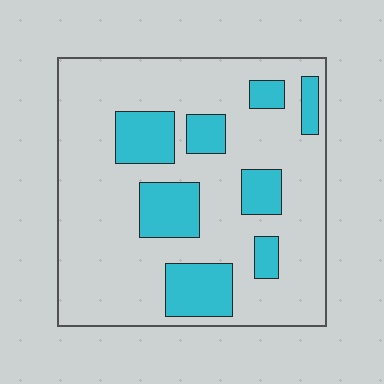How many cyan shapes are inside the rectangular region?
8.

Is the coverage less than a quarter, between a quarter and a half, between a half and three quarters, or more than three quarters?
Less than a quarter.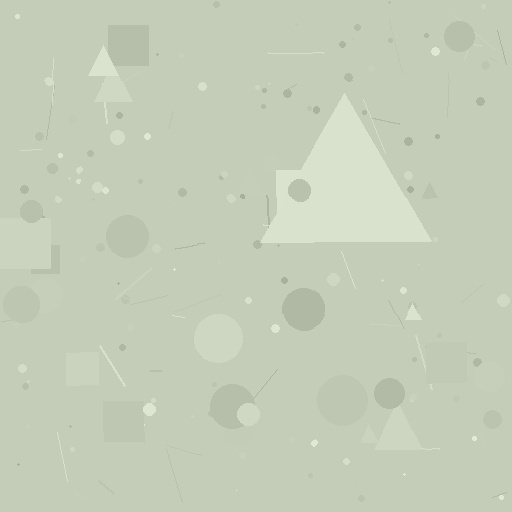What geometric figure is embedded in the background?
A triangle is embedded in the background.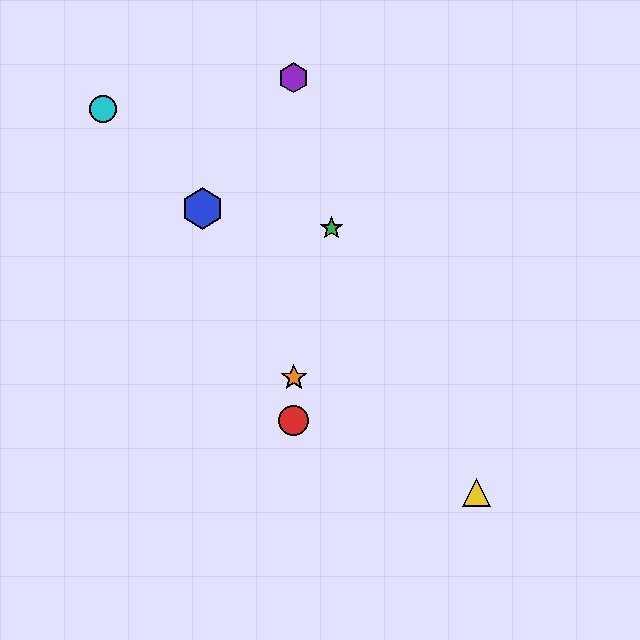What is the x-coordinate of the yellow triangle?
The yellow triangle is at x≈476.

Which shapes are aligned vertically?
The red circle, the purple hexagon, the orange star are aligned vertically.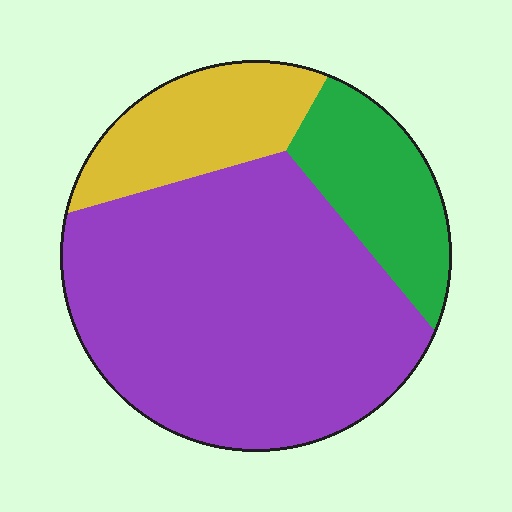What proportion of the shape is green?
Green takes up about one sixth (1/6) of the shape.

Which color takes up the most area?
Purple, at roughly 65%.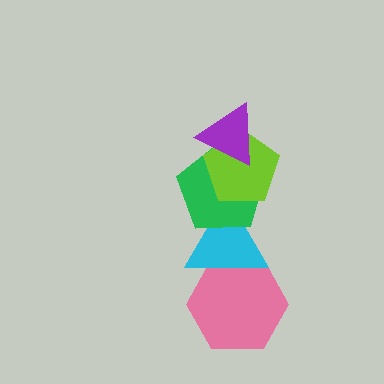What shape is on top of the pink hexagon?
The cyan triangle is on top of the pink hexagon.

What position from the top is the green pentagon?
The green pentagon is 3rd from the top.